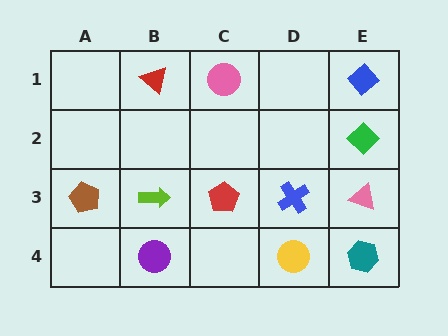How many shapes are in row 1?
3 shapes.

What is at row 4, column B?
A purple circle.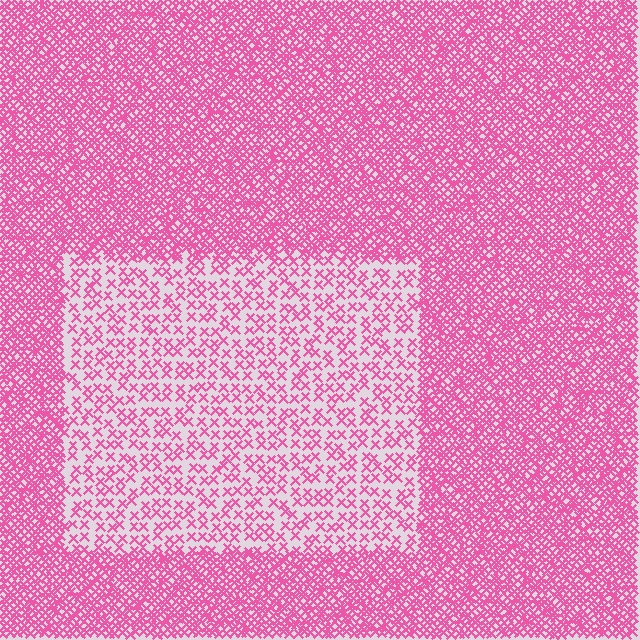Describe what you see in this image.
The image contains small pink elements arranged at two different densities. A rectangle-shaped region is visible where the elements are less densely packed than the surrounding area.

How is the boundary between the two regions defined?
The boundary is defined by a change in element density (approximately 2.7x ratio). All elements are the same color, size, and shape.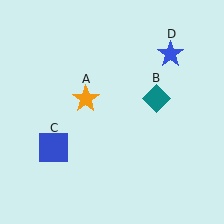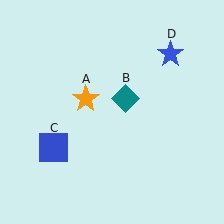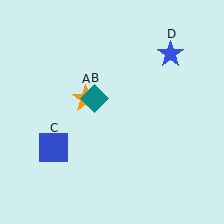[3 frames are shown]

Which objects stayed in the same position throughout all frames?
Orange star (object A) and blue square (object C) and blue star (object D) remained stationary.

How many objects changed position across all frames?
1 object changed position: teal diamond (object B).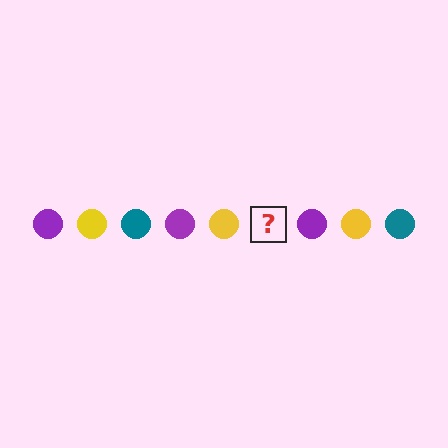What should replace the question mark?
The question mark should be replaced with a teal circle.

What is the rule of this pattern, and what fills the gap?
The rule is that the pattern cycles through purple, yellow, teal circles. The gap should be filled with a teal circle.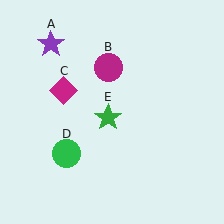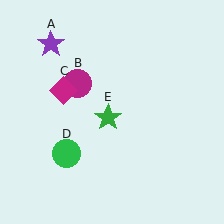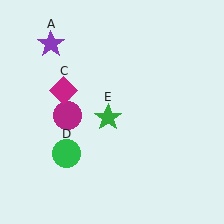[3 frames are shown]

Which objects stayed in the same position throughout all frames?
Purple star (object A) and magenta diamond (object C) and green circle (object D) and green star (object E) remained stationary.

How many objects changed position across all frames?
1 object changed position: magenta circle (object B).